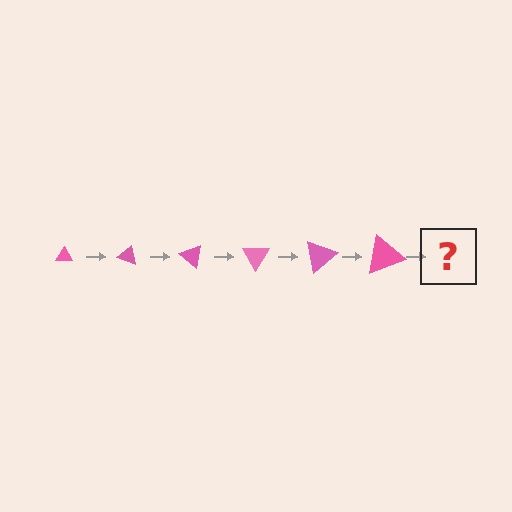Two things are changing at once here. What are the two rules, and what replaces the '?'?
The two rules are that the triangle grows larger each step and it rotates 20 degrees each step. The '?' should be a triangle, larger than the previous one and rotated 120 degrees from the start.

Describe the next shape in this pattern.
It should be a triangle, larger than the previous one and rotated 120 degrees from the start.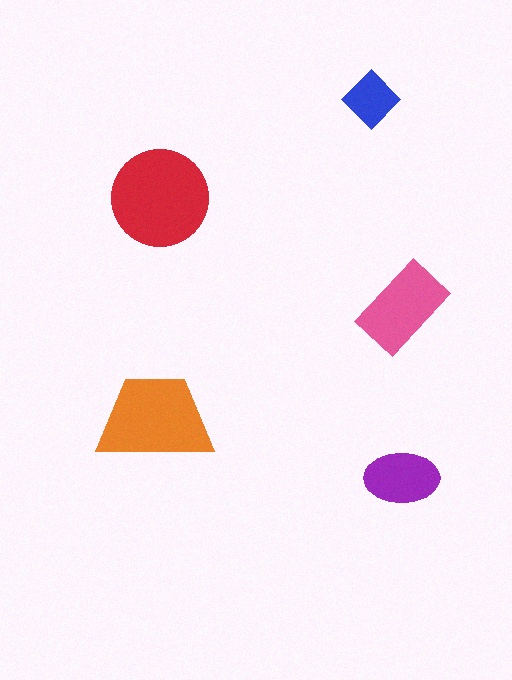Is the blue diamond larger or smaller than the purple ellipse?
Smaller.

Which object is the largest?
The red circle.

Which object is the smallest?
The blue diamond.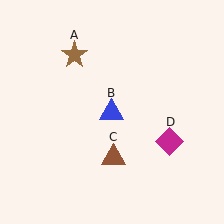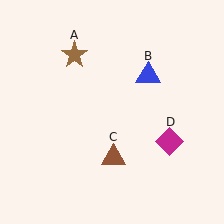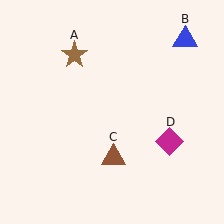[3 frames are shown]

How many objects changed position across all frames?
1 object changed position: blue triangle (object B).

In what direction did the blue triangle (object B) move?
The blue triangle (object B) moved up and to the right.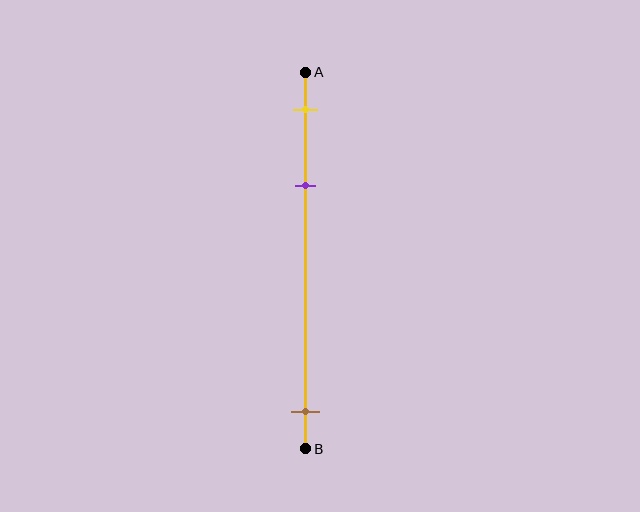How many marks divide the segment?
There are 3 marks dividing the segment.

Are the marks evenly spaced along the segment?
No, the marks are not evenly spaced.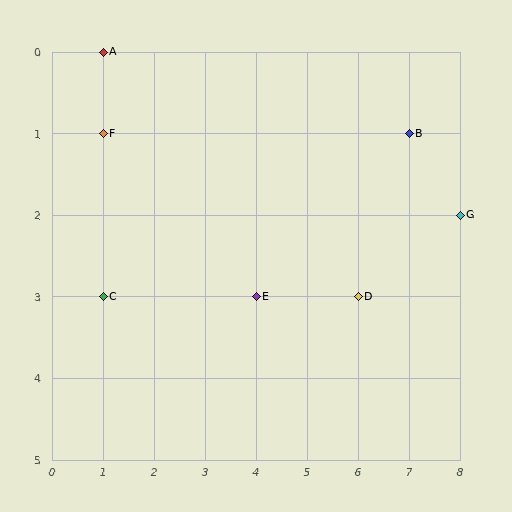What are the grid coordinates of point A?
Point A is at grid coordinates (1, 0).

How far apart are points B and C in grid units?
Points B and C are 6 columns and 2 rows apart (about 6.3 grid units diagonally).